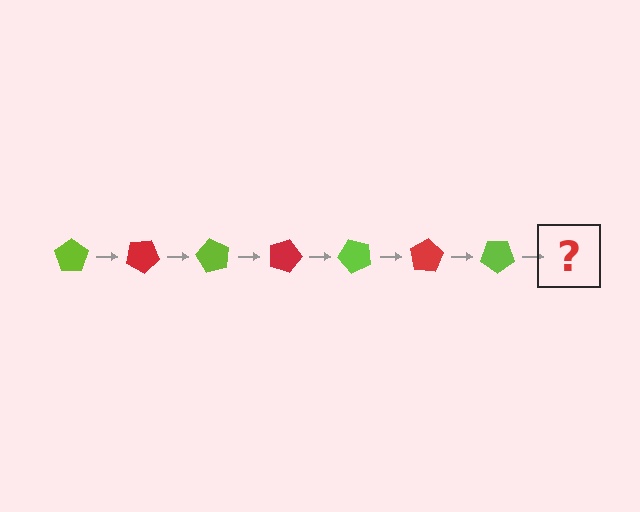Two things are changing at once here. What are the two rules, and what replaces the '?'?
The two rules are that it rotates 30 degrees each step and the color cycles through lime and red. The '?' should be a red pentagon, rotated 210 degrees from the start.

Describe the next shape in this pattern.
It should be a red pentagon, rotated 210 degrees from the start.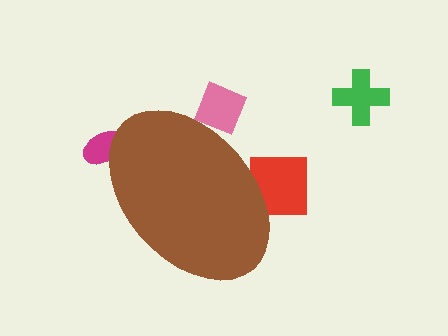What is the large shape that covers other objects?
A brown ellipse.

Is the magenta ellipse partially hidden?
Yes, the magenta ellipse is partially hidden behind the brown ellipse.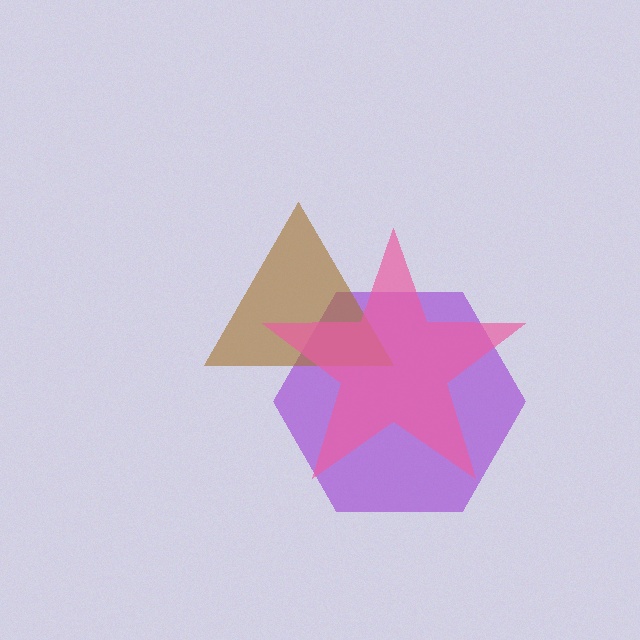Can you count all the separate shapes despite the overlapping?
Yes, there are 3 separate shapes.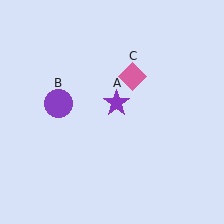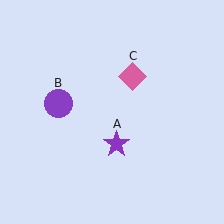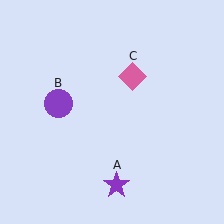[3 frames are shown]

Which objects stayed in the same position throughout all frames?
Purple circle (object B) and pink diamond (object C) remained stationary.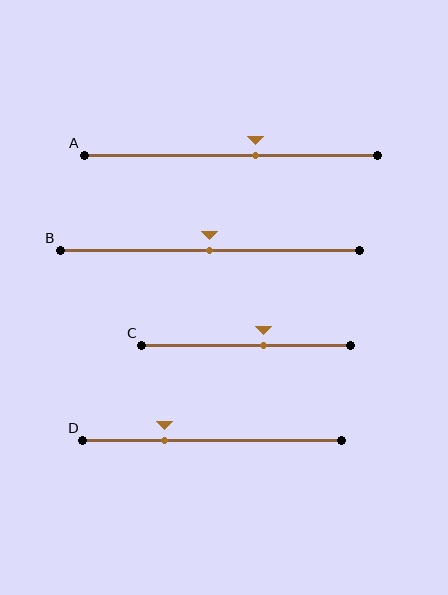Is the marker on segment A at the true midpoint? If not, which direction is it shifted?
No, the marker on segment A is shifted to the right by about 8% of the segment length.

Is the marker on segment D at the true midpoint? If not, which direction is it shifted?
No, the marker on segment D is shifted to the left by about 18% of the segment length.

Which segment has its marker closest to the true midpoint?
Segment B has its marker closest to the true midpoint.